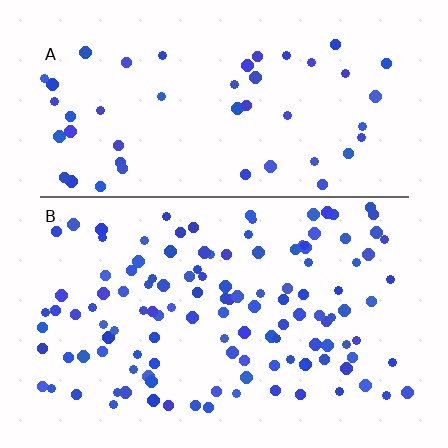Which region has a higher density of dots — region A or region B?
B (the bottom).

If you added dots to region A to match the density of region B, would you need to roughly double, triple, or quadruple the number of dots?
Approximately double.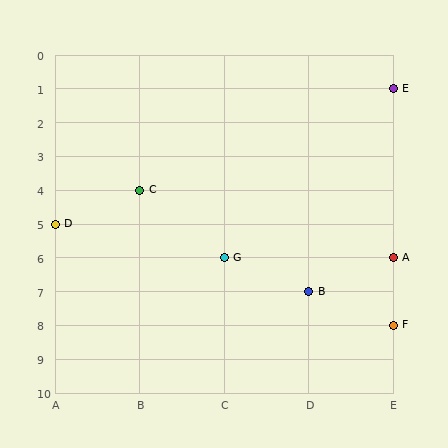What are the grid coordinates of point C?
Point C is at grid coordinates (B, 4).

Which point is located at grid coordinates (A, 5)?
Point D is at (A, 5).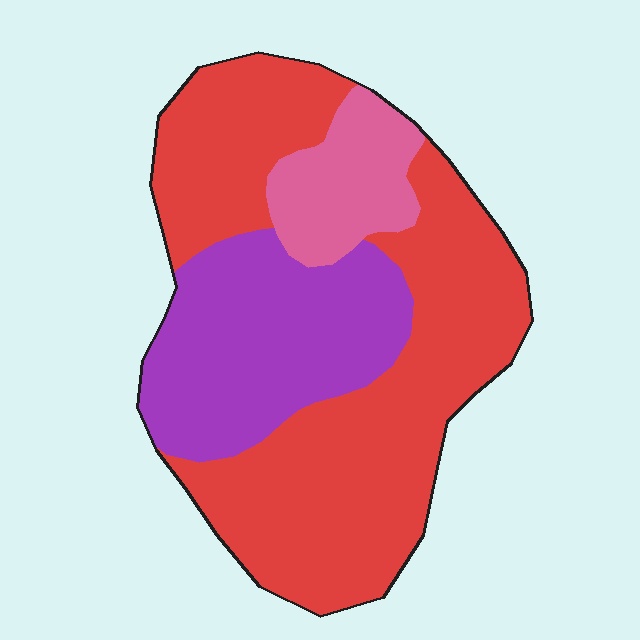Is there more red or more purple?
Red.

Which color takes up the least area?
Pink, at roughly 10%.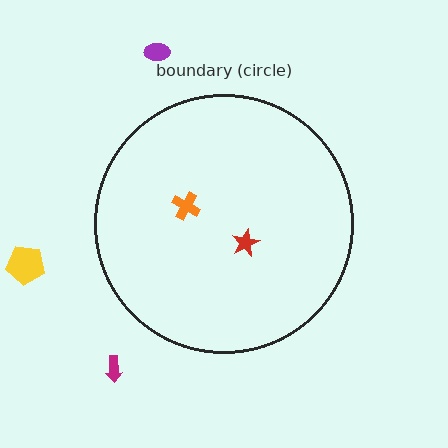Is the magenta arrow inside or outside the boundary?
Outside.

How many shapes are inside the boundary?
2 inside, 3 outside.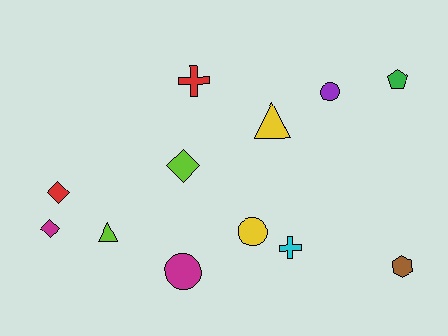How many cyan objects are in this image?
There is 1 cyan object.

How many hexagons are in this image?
There is 1 hexagon.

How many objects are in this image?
There are 12 objects.